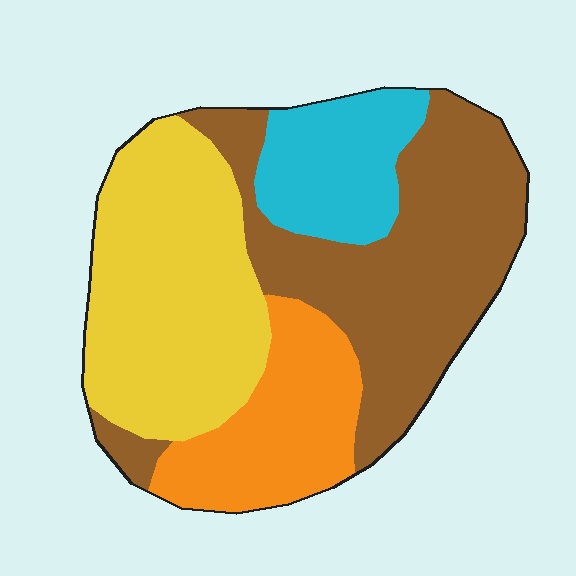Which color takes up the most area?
Brown, at roughly 35%.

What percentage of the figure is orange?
Orange takes up between a sixth and a third of the figure.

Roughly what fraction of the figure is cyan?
Cyan takes up less than a quarter of the figure.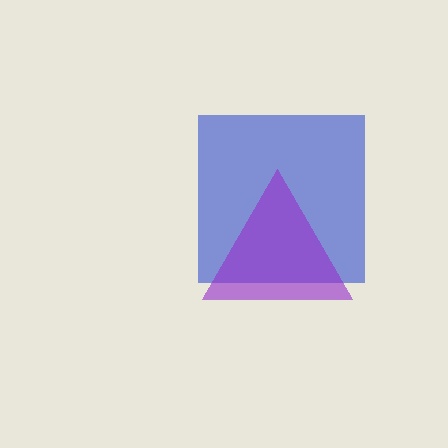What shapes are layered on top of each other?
The layered shapes are: a blue square, a purple triangle.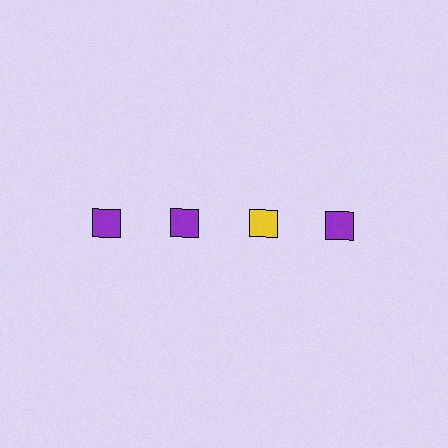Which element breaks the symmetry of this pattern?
The yellow square in the top row, center column breaks the symmetry. All other shapes are purple squares.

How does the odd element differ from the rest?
It has a different color: yellow instead of purple.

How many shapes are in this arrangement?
There are 4 shapes arranged in a grid pattern.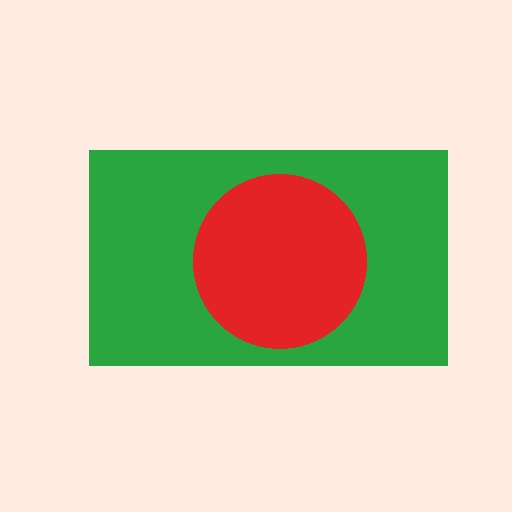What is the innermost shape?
The red circle.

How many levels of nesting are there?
2.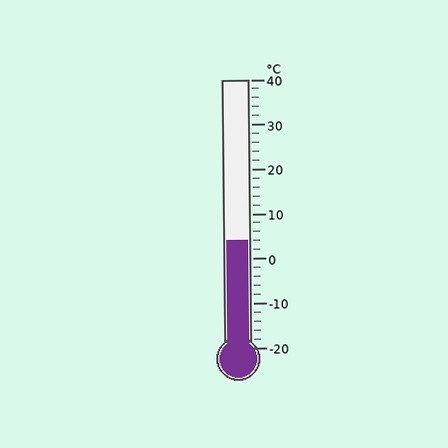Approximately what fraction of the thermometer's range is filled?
The thermometer is filled to approximately 40% of its range.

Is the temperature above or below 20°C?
The temperature is below 20°C.